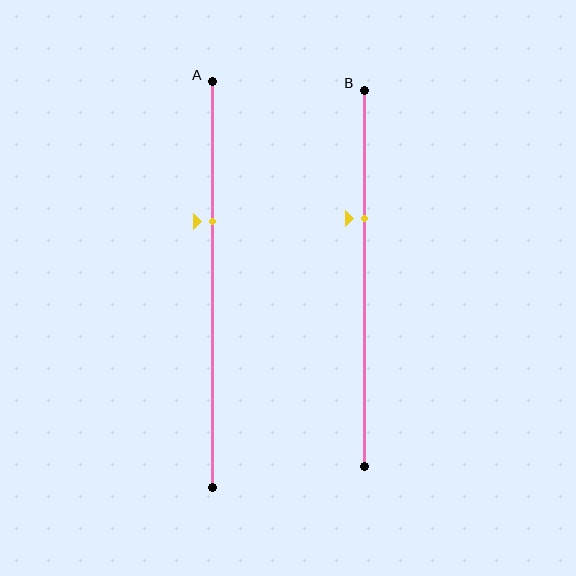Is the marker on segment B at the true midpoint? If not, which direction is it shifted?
No, the marker on segment B is shifted upward by about 16% of the segment length.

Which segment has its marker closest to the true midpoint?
Segment A has its marker closest to the true midpoint.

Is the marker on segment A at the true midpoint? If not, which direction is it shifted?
No, the marker on segment A is shifted upward by about 16% of the segment length.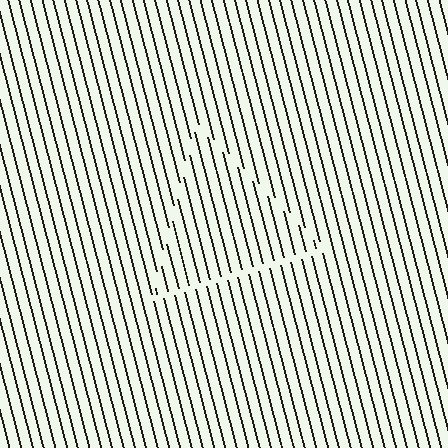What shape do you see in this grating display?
An illusory triangle. The interior of the shape contains the same grating, shifted by half a period — the contour is defined by the phase discontinuity where line-ends from the inner and outer gratings abut.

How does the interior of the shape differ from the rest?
The interior of the shape contains the same grating, shifted by half a period — the contour is defined by the phase discontinuity where line-ends from the inner and outer gratings abut.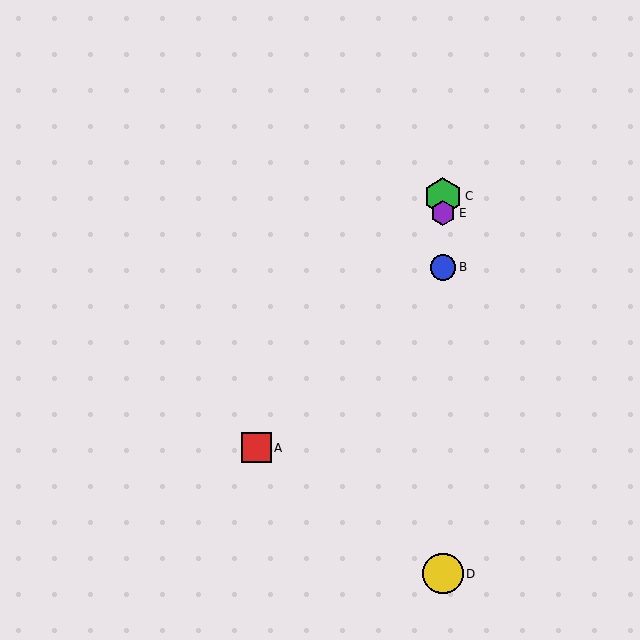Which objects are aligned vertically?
Objects B, C, D, E are aligned vertically.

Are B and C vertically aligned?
Yes, both are at x≈443.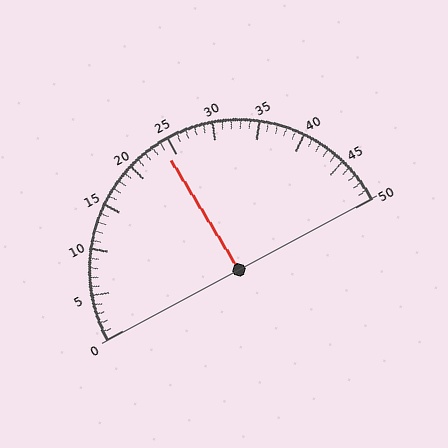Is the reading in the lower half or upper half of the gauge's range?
The reading is in the lower half of the range (0 to 50).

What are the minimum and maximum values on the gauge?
The gauge ranges from 0 to 50.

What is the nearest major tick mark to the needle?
The nearest major tick mark is 25.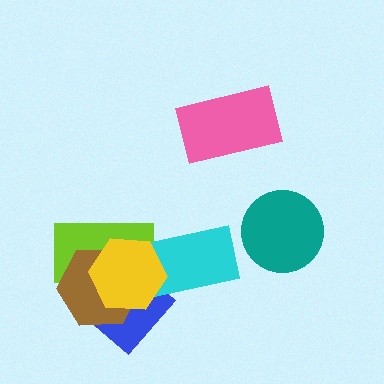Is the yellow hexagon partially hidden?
No, no other shape covers it.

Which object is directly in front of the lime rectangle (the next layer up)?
The brown hexagon is directly in front of the lime rectangle.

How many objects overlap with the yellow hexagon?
4 objects overlap with the yellow hexagon.